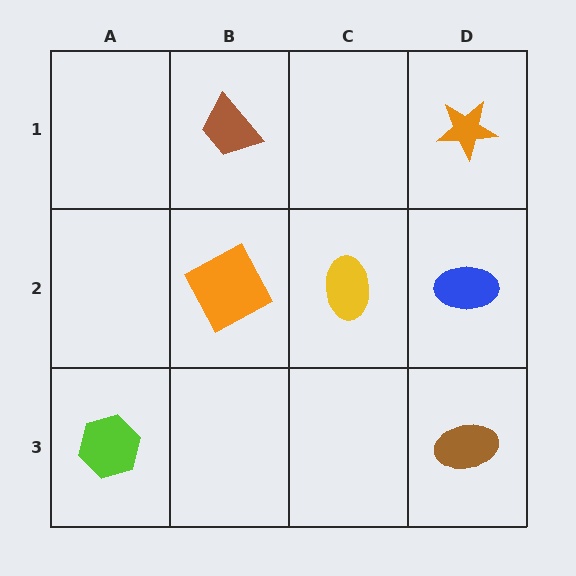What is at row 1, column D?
An orange star.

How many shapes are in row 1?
2 shapes.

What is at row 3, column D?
A brown ellipse.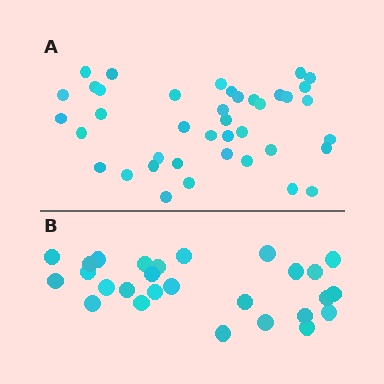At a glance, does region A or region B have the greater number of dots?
Region A (the top region) has more dots.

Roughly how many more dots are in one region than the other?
Region A has approximately 15 more dots than region B.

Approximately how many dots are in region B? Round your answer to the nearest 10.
About 30 dots. (The exact count is 27, which rounds to 30.)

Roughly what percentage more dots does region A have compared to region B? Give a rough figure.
About 50% more.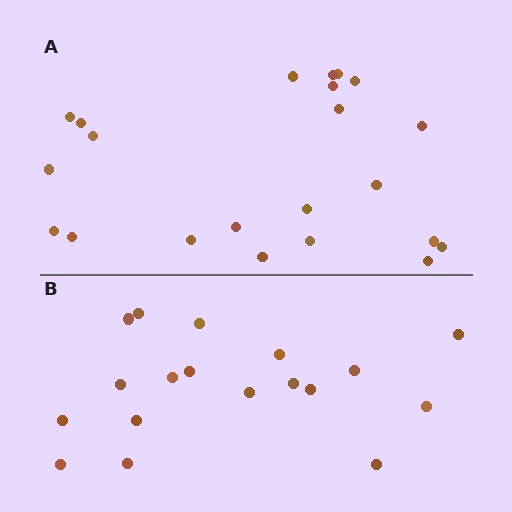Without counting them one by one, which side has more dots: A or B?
Region A (the top region) has more dots.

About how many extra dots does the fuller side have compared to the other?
Region A has about 4 more dots than region B.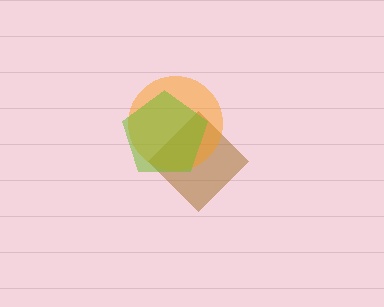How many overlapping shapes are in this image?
There are 3 overlapping shapes in the image.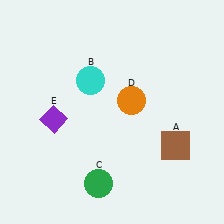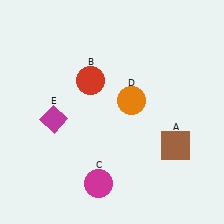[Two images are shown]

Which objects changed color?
B changed from cyan to red. C changed from green to magenta. E changed from purple to magenta.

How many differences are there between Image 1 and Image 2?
There are 3 differences between the two images.